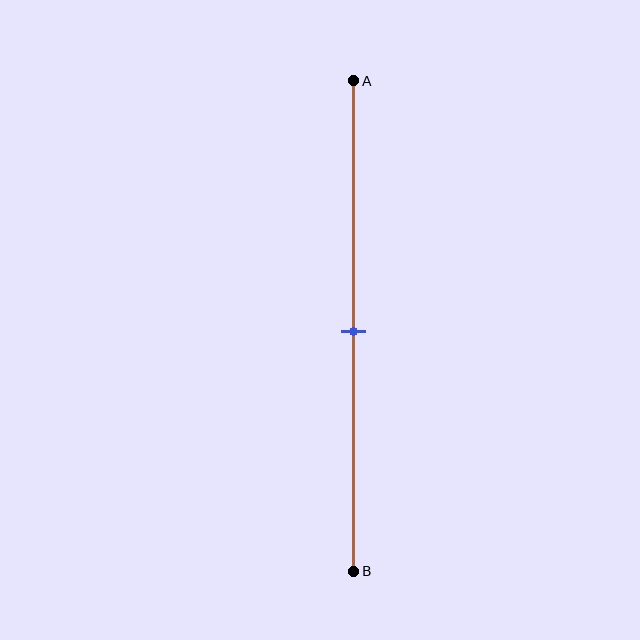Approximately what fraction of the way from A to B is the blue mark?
The blue mark is approximately 50% of the way from A to B.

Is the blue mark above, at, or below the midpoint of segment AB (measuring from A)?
The blue mark is approximately at the midpoint of segment AB.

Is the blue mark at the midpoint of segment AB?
Yes, the mark is approximately at the midpoint.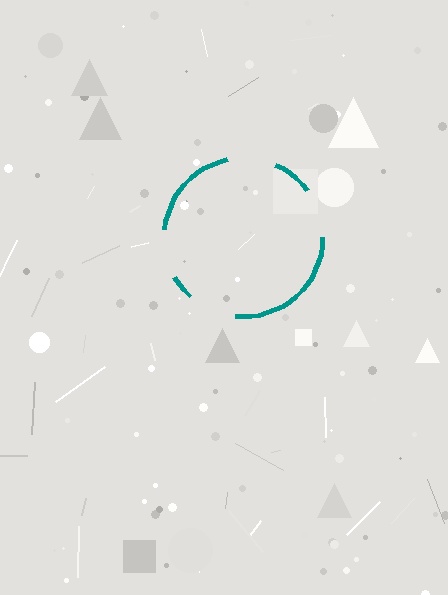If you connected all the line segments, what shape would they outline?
They would outline a circle.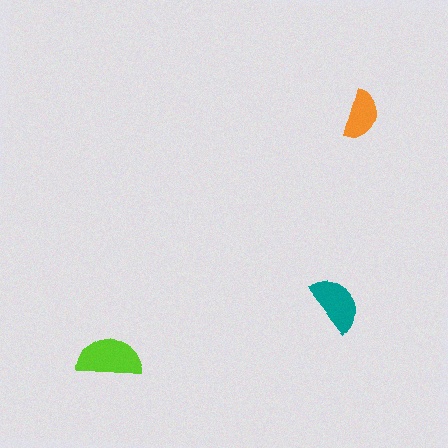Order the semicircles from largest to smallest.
the lime one, the teal one, the orange one.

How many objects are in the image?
There are 3 objects in the image.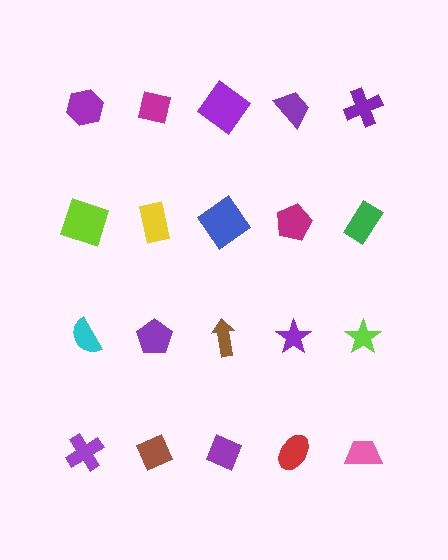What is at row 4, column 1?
A purple cross.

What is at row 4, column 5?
A pink trapezoid.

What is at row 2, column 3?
A blue diamond.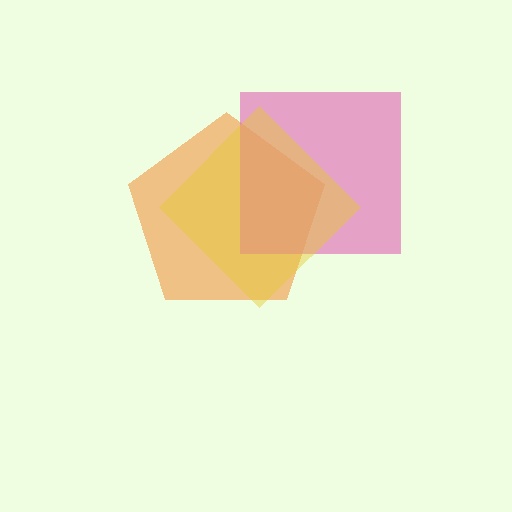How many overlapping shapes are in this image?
There are 3 overlapping shapes in the image.